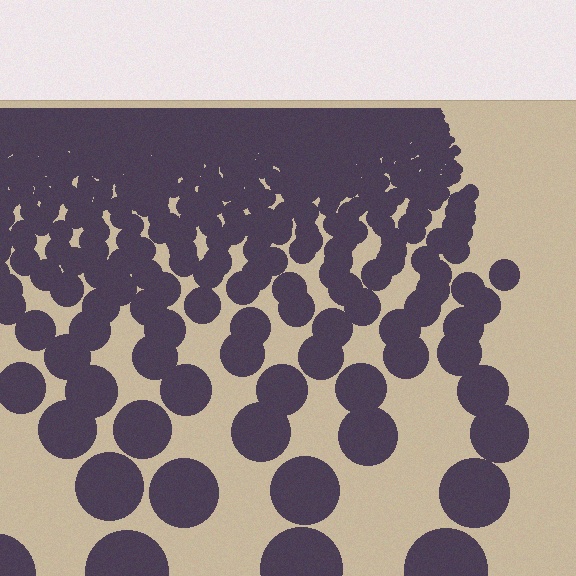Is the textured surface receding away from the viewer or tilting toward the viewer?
The surface is receding away from the viewer. Texture elements get smaller and denser toward the top.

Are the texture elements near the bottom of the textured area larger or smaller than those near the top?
Larger. Near the bottom, elements are closer to the viewer and appear at a bigger on-screen size.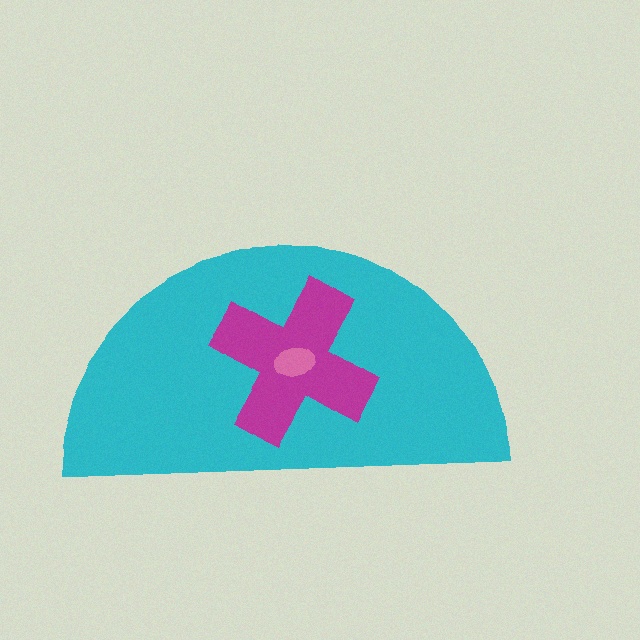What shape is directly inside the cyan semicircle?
The magenta cross.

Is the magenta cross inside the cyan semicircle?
Yes.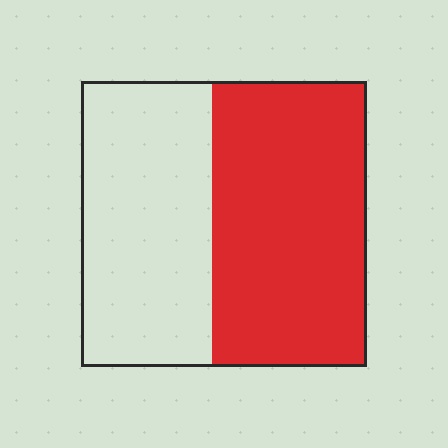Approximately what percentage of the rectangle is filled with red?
Approximately 55%.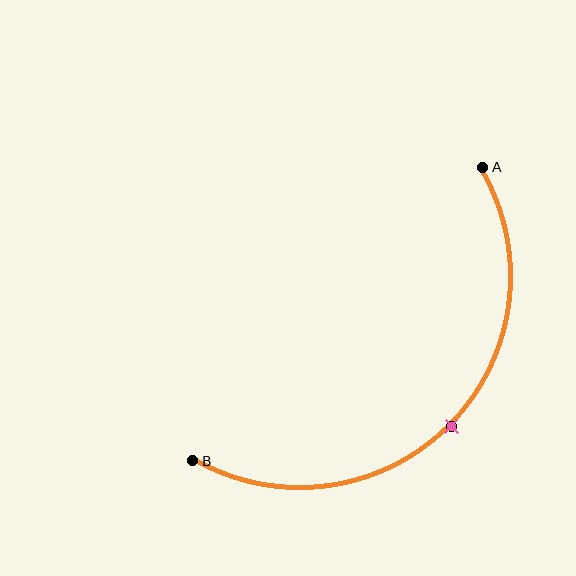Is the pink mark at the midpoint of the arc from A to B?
Yes. The pink mark lies on the arc at equal arc-length from both A and B — it is the arc midpoint.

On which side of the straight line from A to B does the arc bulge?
The arc bulges below and to the right of the straight line connecting A and B.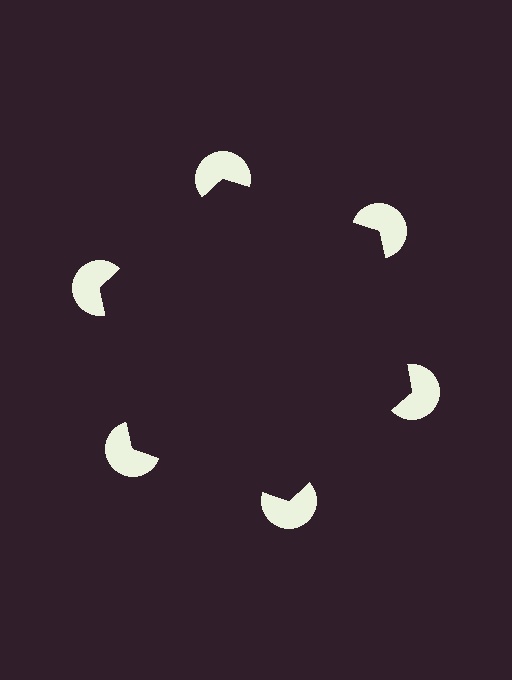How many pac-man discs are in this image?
There are 6 — one at each vertex of the illusory hexagon.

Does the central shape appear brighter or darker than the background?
It typically appears slightly darker than the background, even though no actual brightness change is drawn.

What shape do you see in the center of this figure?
An illusory hexagon — its edges are inferred from the aligned wedge cuts in the pac-man discs, not physically drawn.